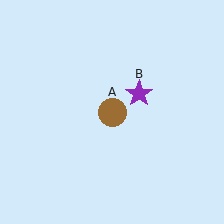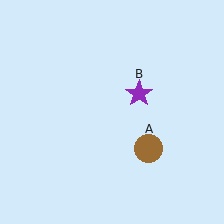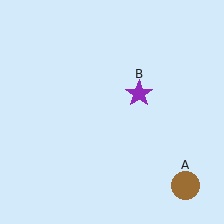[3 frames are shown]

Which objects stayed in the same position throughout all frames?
Purple star (object B) remained stationary.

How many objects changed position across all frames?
1 object changed position: brown circle (object A).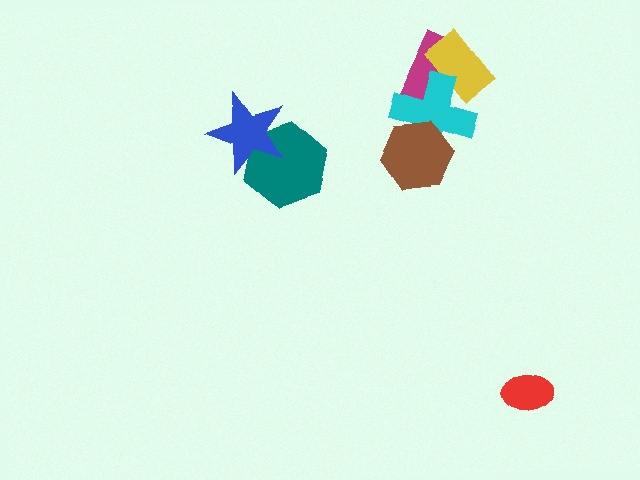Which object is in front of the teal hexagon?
The blue star is in front of the teal hexagon.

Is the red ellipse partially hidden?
No, no other shape covers it.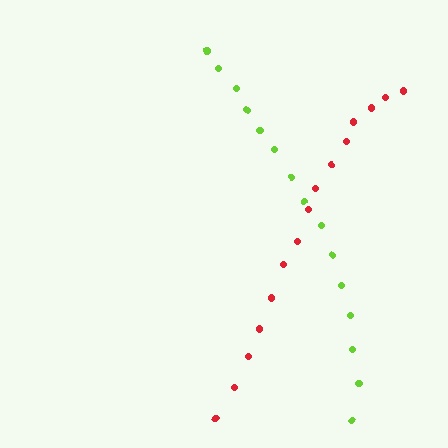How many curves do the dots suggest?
There are 2 distinct paths.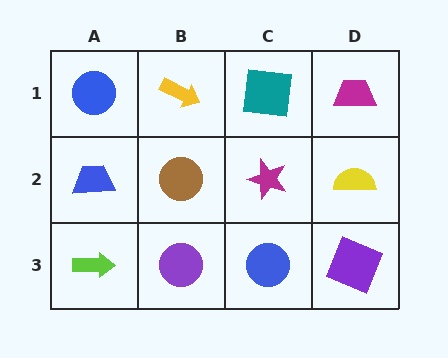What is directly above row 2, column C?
A teal square.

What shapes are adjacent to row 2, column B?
A yellow arrow (row 1, column B), a purple circle (row 3, column B), a blue trapezoid (row 2, column A), a magenta star (row 2, column C).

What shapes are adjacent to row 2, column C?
A teal square (row 1, column C), a blue circle (row 3, column C), a brown circle (row 2, column B), a yellow semicircle (row 2, column D).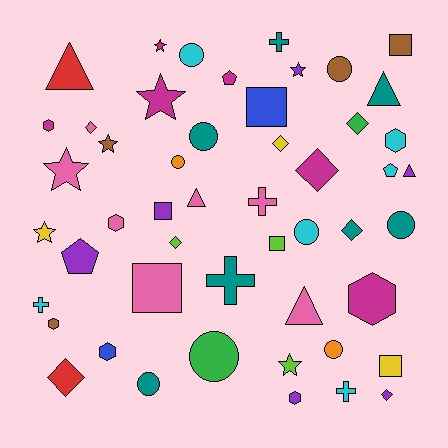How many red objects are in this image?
There are 2 red objects.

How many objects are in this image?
There are 50 objects.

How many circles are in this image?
There are 9 circles.